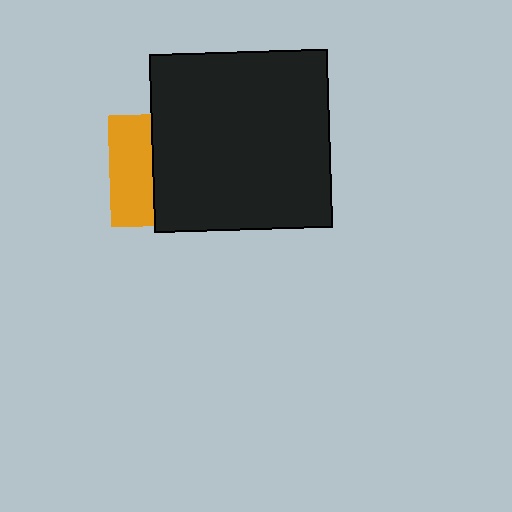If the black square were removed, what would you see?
You would see the complete orange square.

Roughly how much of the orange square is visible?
A small part of it is visible (roughly 39%).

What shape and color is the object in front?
The object in front is a black square.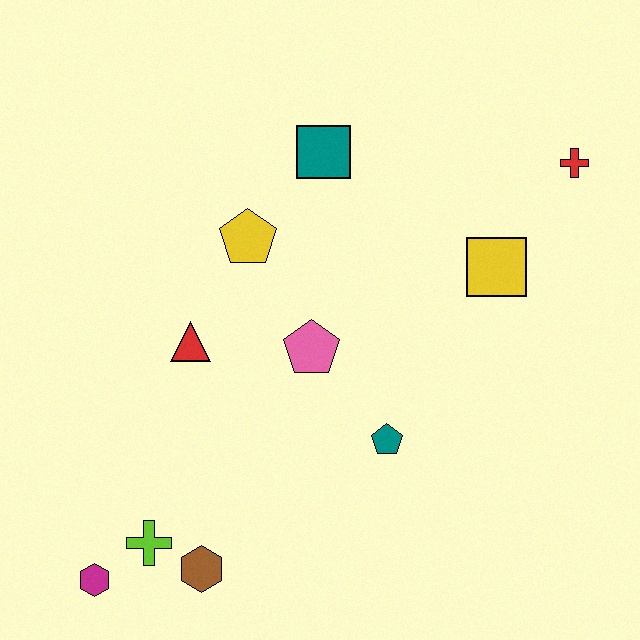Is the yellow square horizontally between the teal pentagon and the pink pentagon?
No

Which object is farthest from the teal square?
The magenta hexagon is farthest from the teal square.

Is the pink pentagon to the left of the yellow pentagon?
No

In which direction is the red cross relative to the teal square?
The red cross is to the right of the teal square.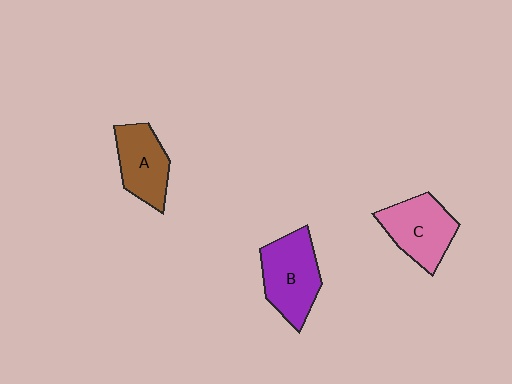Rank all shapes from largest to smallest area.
From largest to smallest: B (purple), C (pink), A (brown).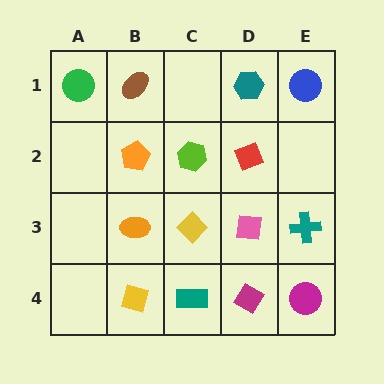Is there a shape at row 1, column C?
No, that cell is empty.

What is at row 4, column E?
A magenta circle.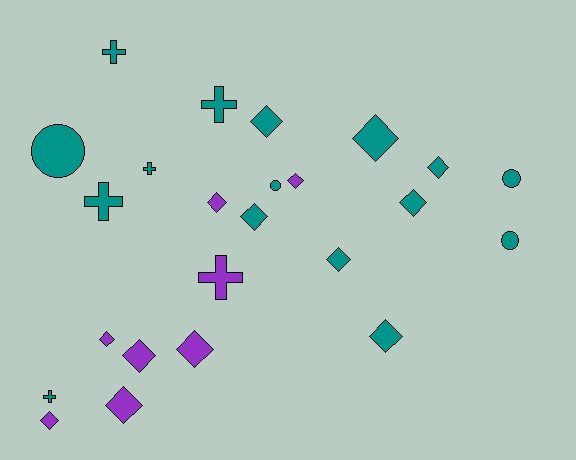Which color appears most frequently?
Teal, with 16 objects.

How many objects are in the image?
There are 24 objects.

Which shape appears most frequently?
Diamond, with 14 objects.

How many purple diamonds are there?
There are 7 purple diamonds.